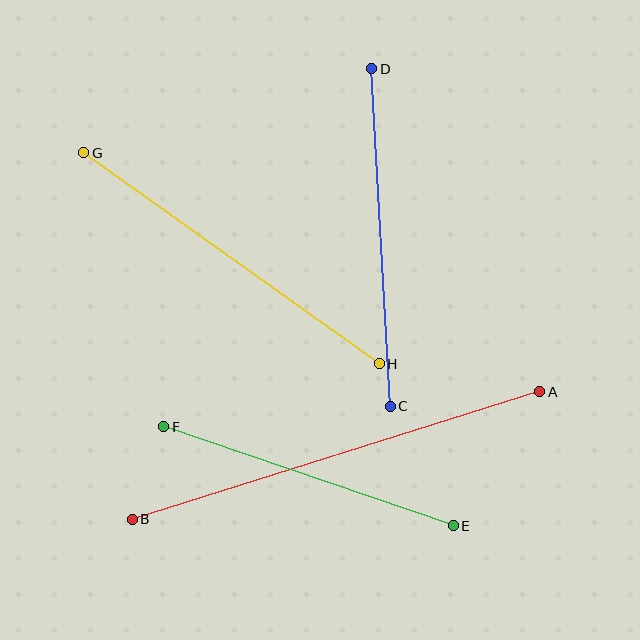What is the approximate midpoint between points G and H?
The midpoint is at approximately (231, 258) pixels.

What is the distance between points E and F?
The distance is approximately 306 pixels.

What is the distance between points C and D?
The distance is approximately 338 pixels.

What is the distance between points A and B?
The distance is approximately 427 pixels.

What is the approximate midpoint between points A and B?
The midpoint is at approximately (336, 456) pixels.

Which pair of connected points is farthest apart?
Points A and B are farthest apart.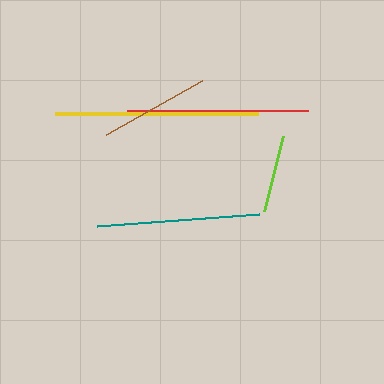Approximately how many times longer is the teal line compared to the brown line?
The teal line is approximately 1.5 times the length of the brown line.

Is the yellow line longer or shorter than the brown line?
The yellow line is longer than the brown line.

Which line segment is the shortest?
The lime line is the shortest at approximately 77 pixels.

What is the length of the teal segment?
The teal segment is approximately 163 pixels long.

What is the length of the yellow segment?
The yellow segment is approximately 204 pixels long.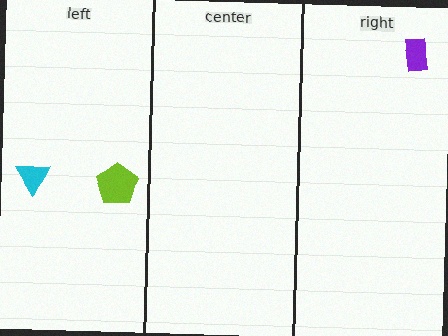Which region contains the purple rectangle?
The right region.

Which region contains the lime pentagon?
The left region.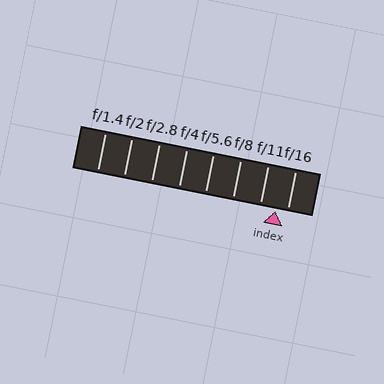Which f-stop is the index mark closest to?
The index mark is closest to f/16.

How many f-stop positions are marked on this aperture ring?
There are 8 f-stop positions marked.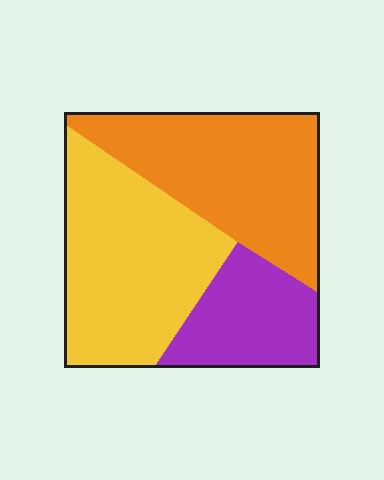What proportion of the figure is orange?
Orange takes up about three eighths (3/8) of the figure.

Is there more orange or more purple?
Orange.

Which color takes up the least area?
Purple, at roughly 20%.